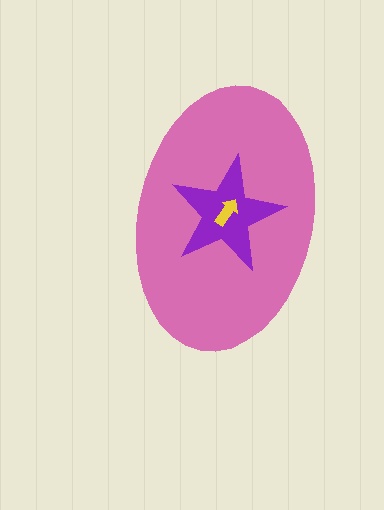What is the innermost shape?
The yellow arrow.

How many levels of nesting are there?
3.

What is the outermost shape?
The pink ellipse.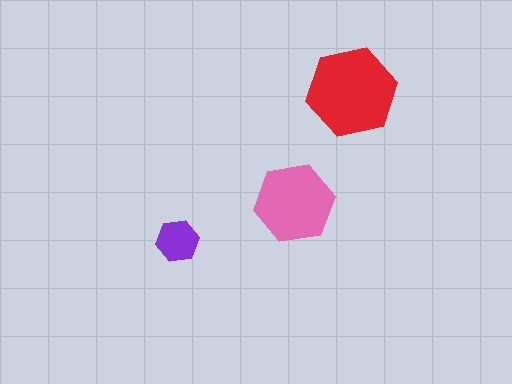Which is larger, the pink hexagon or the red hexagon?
The red one.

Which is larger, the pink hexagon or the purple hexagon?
The pink one.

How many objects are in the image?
There are 3 objects in the image.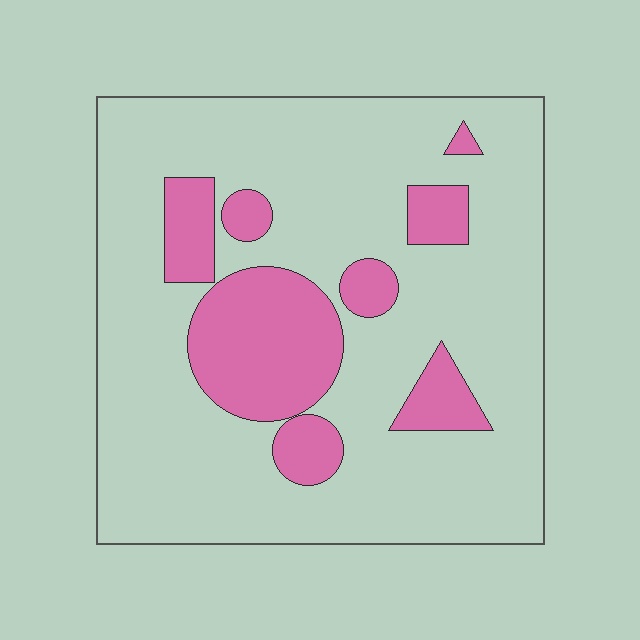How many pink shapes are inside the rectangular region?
8.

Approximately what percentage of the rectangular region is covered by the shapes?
Approximately 20%.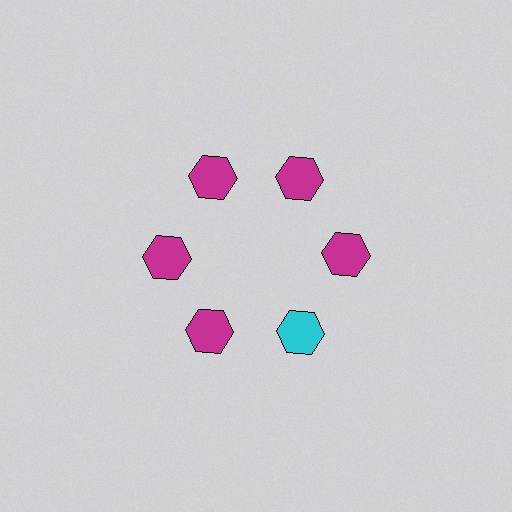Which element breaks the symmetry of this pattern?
The cyan hexagon at roughly the 5 o'clock position breaks the symmetry. All other shapes are magenta hexagons.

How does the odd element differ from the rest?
It has a different color: cyan instead of magenta.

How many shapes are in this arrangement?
There are 6 shapes arranged in a ring pattern.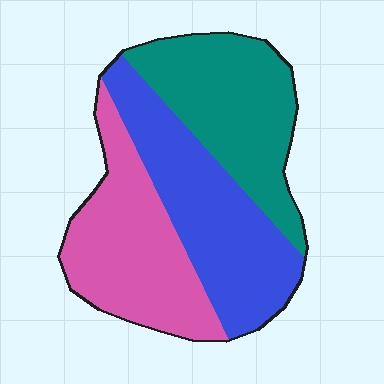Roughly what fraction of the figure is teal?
Teal covers about 30% of the figure.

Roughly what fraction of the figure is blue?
Blue takes up about one third (1/3) of the figure.